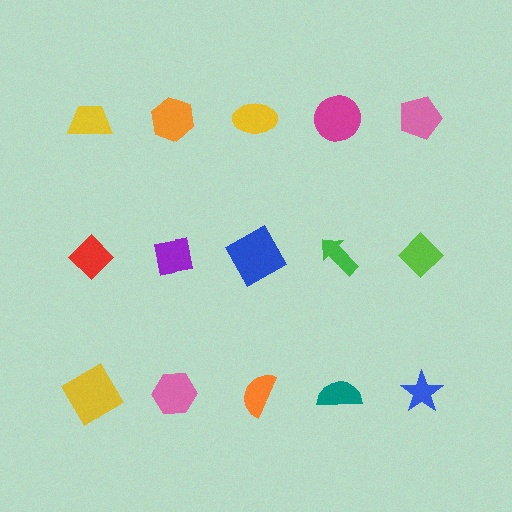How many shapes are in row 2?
5 shapes.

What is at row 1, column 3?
A yellow ellipse.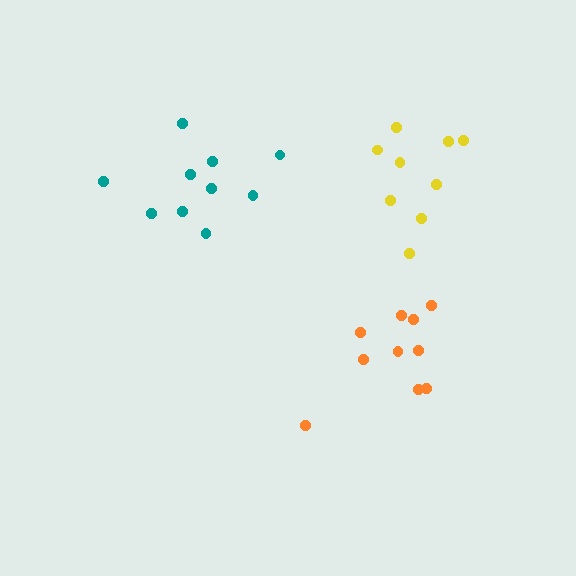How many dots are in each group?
Group 1: 10 dots, Group 2: 10 dots, Group 3: 9 dots (29 total).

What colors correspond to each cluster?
The clusters are colored: teal, orange, yellow.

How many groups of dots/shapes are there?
There are 3 groups.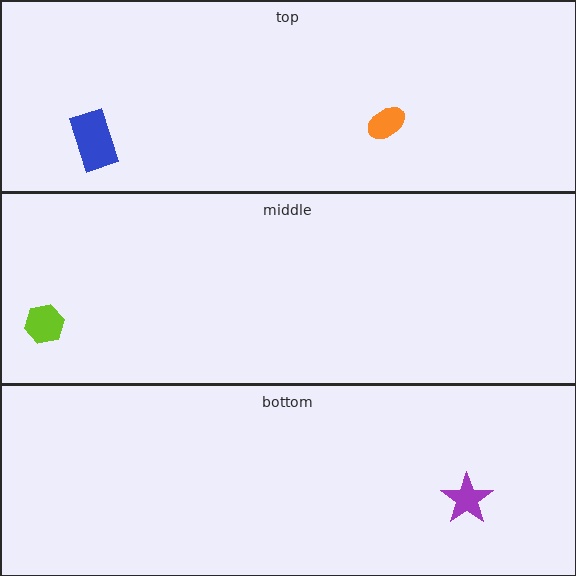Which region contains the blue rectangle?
The top region.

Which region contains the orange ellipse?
The top region.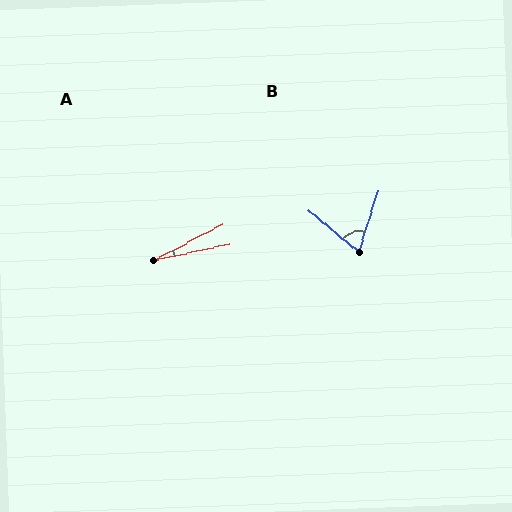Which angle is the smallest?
A, at approximately 15 degrees.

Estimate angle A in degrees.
Approximately 15 degrees.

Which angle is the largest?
B, at approximately 68 degrees.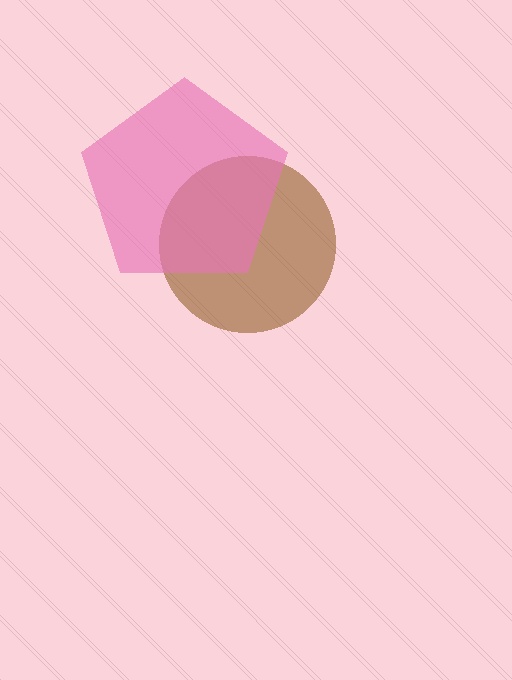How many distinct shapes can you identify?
There are 2 distinct shapes: a brown circle, a pink pentagon.